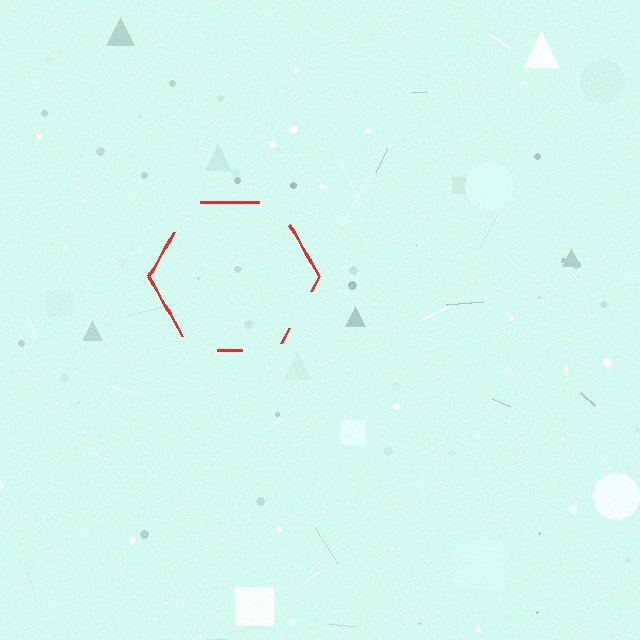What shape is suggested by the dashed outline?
The dashed outline suggests a hexagon.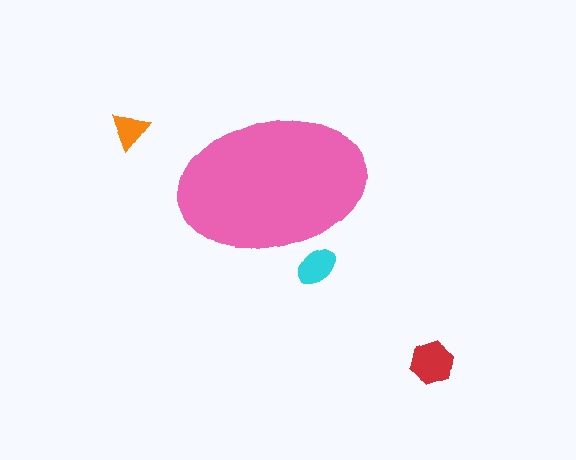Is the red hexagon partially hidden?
No, the red hexagon is fully visible.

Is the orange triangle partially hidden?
No, the orange triangle is fully visible.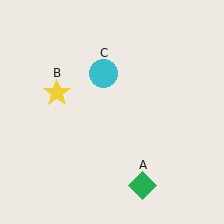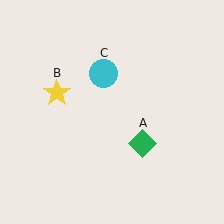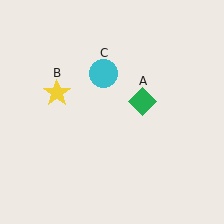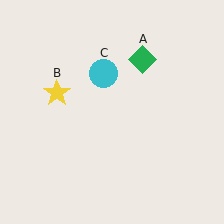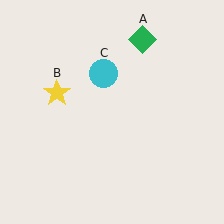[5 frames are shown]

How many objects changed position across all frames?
1 object changed position: green diamond (object A).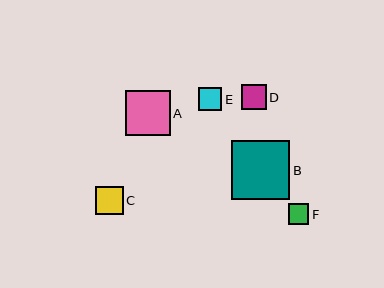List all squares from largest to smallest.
From largest to smallest: B, A, C, D, E, F.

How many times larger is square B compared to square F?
Square B is approximately 2.8 times the size of square F.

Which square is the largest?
Square B is the largest with a size of approximately 59 pixels.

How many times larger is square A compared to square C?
Square A is approximately 1.6 times the size of square C.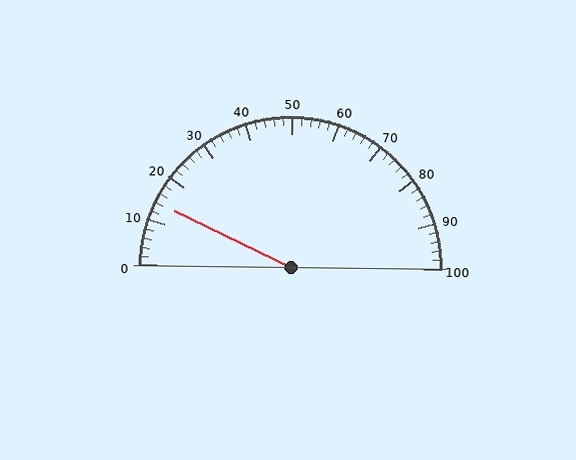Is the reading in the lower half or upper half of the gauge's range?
The reading is in the lower half of the range (0 to 100).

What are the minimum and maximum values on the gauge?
The gauge ranges from 0 to 100.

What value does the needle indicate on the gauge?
The needle indicates approximately 14.